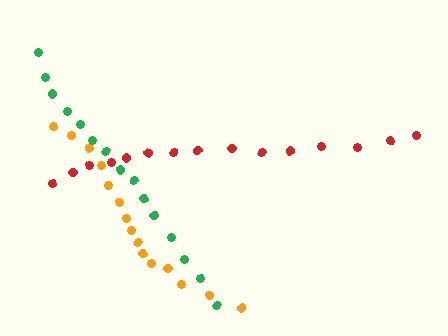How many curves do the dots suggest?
There are 3 distinct paths.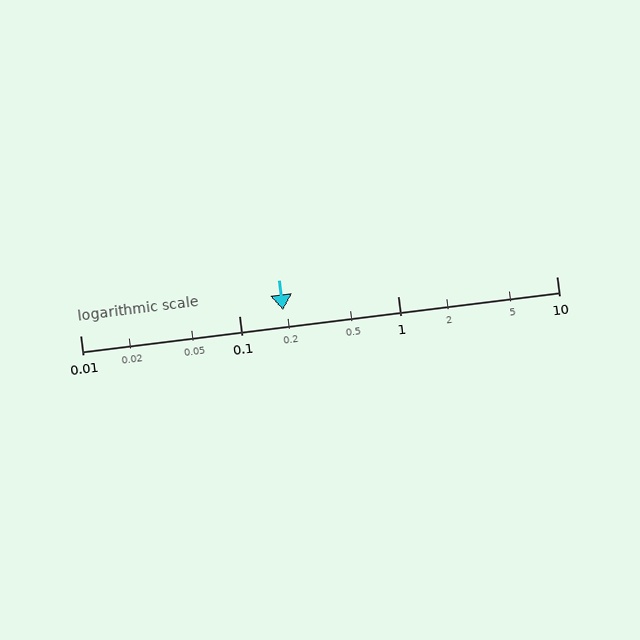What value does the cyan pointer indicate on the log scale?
The pointer indicates approximately 0.19.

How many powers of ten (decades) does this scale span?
The scale spans 3 decades, from 0.01 to 10.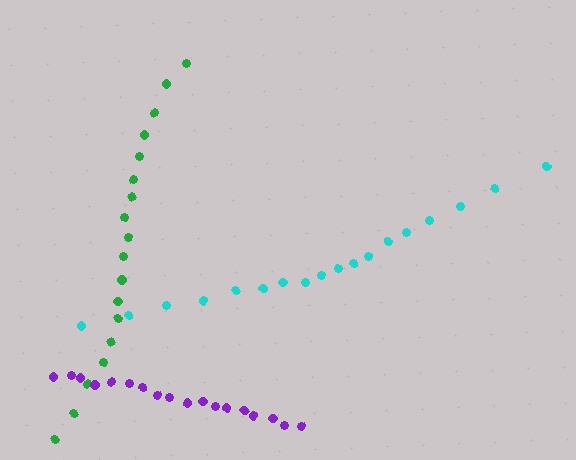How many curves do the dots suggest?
There are 3 distinct paths.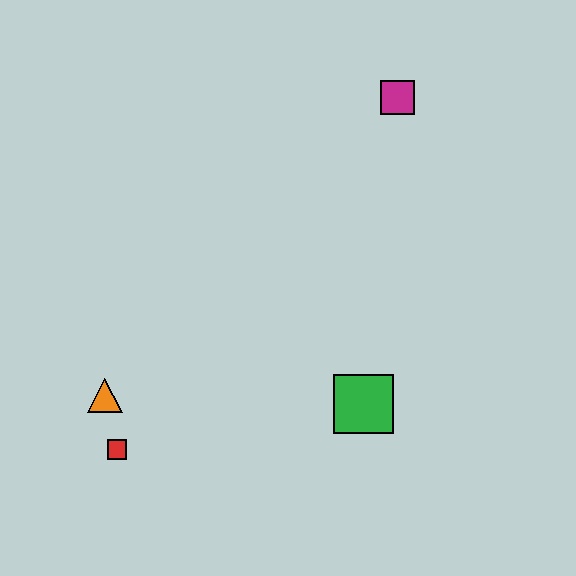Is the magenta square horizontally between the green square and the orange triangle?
No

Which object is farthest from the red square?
The magenta square is farthest from the red square.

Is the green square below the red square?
No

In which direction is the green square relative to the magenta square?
The green square is below the magenta square.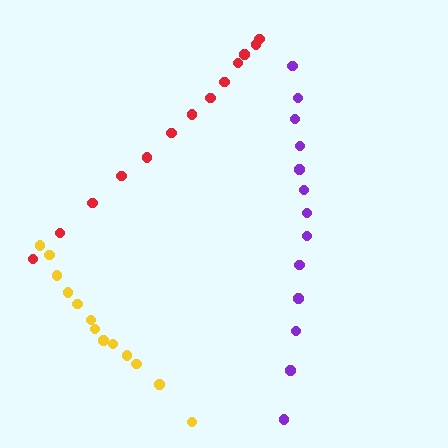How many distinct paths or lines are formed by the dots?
There are 3 distinct paths.